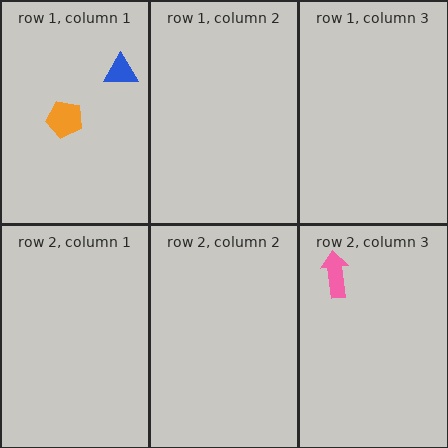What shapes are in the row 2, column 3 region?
The pink arrow.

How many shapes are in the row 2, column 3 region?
1.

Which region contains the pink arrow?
The row 2, column 3 region.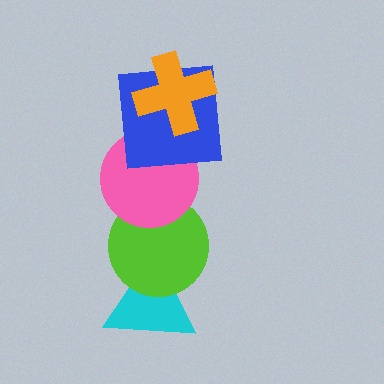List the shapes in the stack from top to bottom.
From top to bottom: the orange cross, the blue square, the pink circle, the lime circle, the cyan triangle.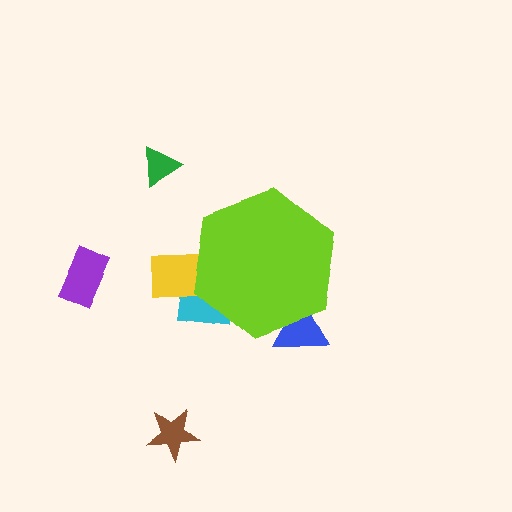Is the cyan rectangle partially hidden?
Yes, the cyan rectangle is partially hidden behind the lime hexagon.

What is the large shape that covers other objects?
A lime hexagon.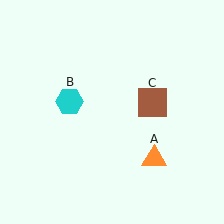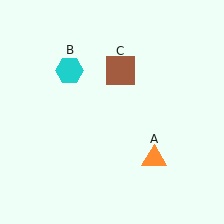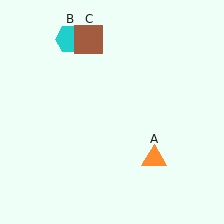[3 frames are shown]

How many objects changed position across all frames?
2 objects changed position: cyan hexagon (object B), brown square (object C).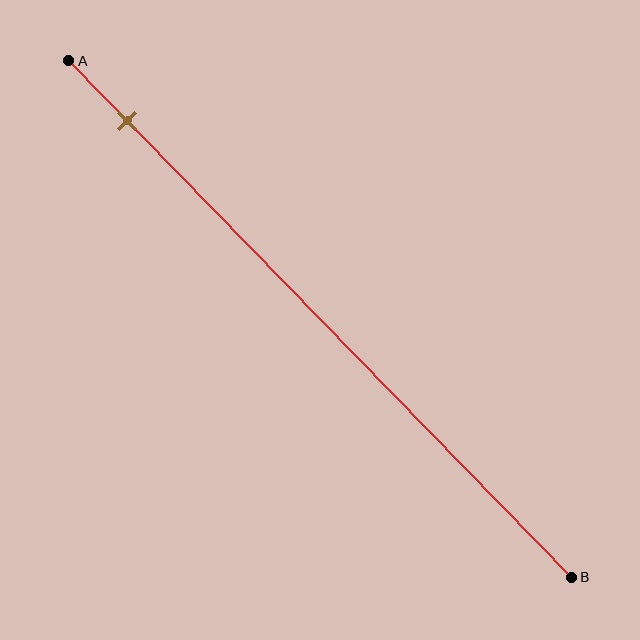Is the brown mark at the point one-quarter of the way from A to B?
No, the mark is at about 10% from A, not at the 25% one-quarter point.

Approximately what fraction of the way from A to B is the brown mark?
The brown mark is approximately 10% of the way from A to B.